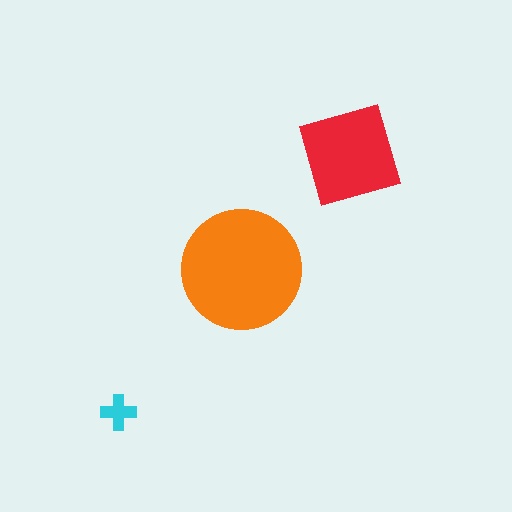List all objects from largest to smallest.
The orange circle, the red diamond, the cyan cross.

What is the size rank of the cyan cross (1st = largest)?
3rd.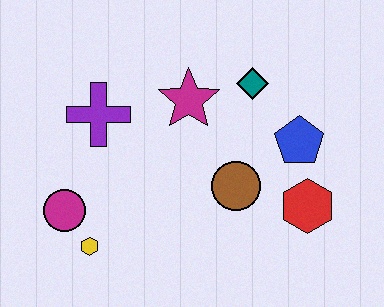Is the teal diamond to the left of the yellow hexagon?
No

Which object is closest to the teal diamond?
The magenta star is closest to the teal diamond.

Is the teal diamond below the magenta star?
No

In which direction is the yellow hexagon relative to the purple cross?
The yellow hexagon is below the purple cross.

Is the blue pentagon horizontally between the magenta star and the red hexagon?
Yes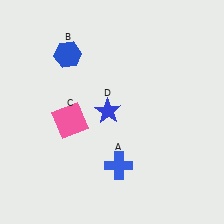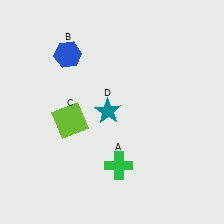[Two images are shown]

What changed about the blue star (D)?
In Image 1, D is blue. In Image 2, it changed to teal.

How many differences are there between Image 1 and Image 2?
There are 3 differences between the two images.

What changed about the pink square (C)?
In Image 1, C is pink. In Image 2, it changed to lime.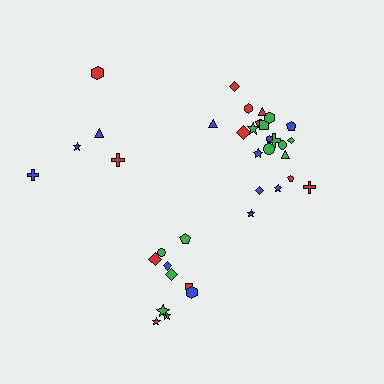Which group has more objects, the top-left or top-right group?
The top-right group.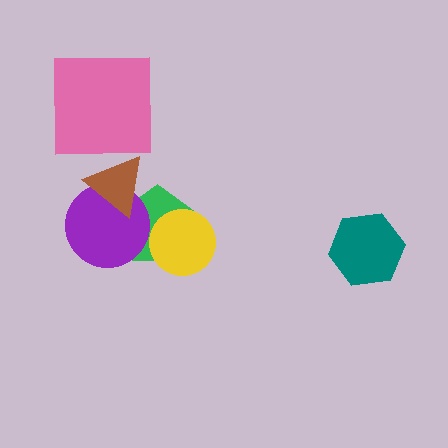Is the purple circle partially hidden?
Yes, it is partially covered by another shape.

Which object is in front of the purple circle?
The brown triangle is in front of the purple circle.